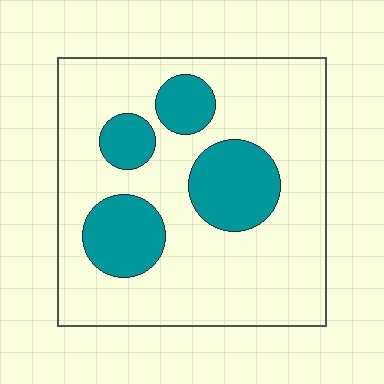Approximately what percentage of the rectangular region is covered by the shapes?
Approximately 25%.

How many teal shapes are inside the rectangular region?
4.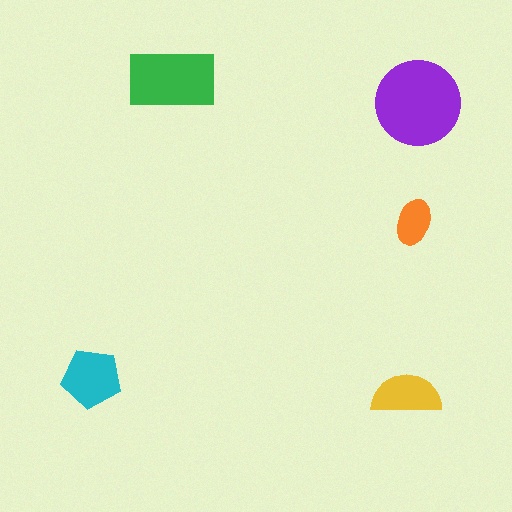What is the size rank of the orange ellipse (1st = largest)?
5th.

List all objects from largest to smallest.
The purple circle, the green rectangle, the cyan pentagon, the yellow semicircle, the orange ellipse.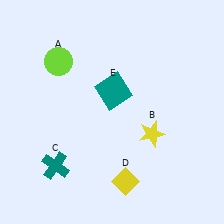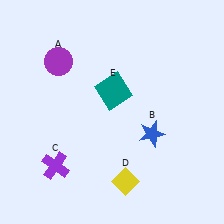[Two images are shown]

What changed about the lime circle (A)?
In Image 1, A is lime. In Image 2, it changed to purple.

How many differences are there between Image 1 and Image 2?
There are 3 differences between the two images.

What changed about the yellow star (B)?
In Image 1, B is yellow. In Image 2, it changed to blue.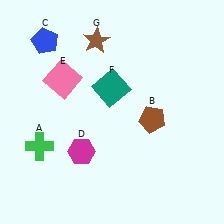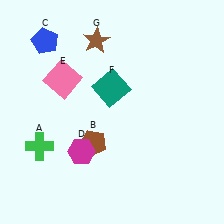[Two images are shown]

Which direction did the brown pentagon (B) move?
The brown pentagon (B) moved left.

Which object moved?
The brown pentagon (B) moved left.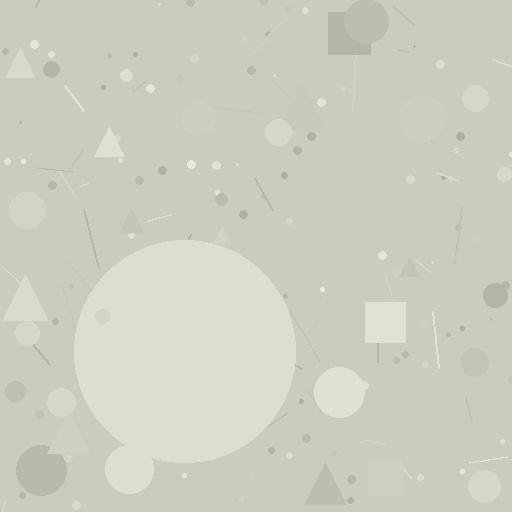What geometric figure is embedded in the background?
A circle is embedded in the background.